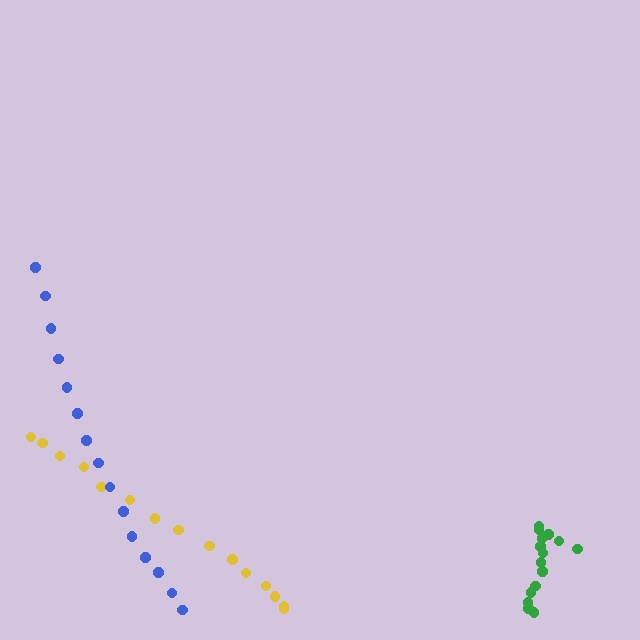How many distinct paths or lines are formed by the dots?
There are 3 distinct paths.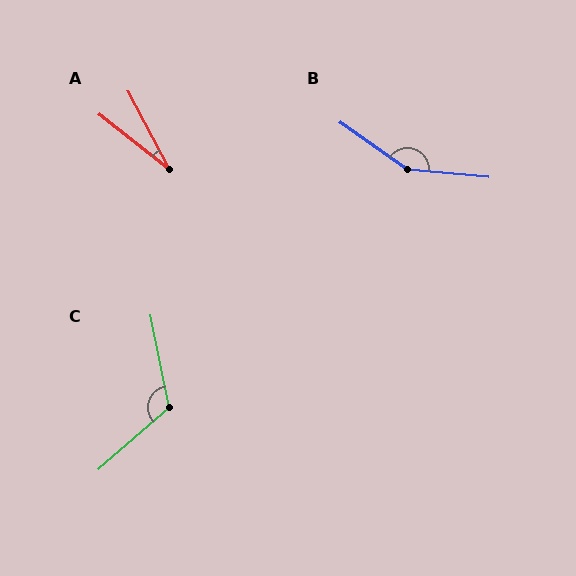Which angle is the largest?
B, at approximately 150 degrees.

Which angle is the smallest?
A, at approximately 24 degrees.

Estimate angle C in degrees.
Approximately 120 degrees.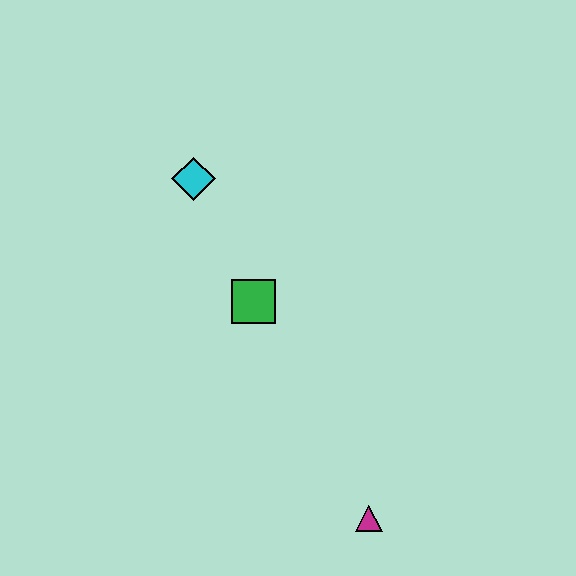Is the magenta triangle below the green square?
Yes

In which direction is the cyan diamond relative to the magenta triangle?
The cyan diamond is above the magenta triangle.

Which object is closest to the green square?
The cyan diamond is closest to the green square.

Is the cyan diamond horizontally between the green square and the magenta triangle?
No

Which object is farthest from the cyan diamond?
The magenta triangle is farthest from the cyan diamond.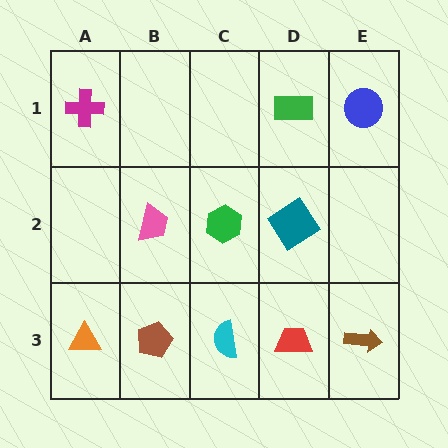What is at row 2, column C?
A green hexagon.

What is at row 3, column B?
A brown pentagon.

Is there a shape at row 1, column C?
No, that cell is empty.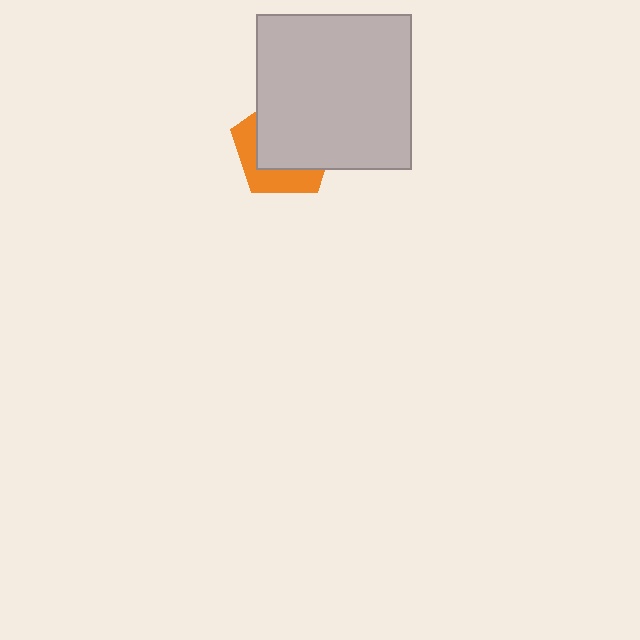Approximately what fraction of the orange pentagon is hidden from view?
Roughly 64% of the orange pentagon is hidden behind the light gray square.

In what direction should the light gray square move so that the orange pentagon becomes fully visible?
The light gray square should move toward the upper-right. That is the shortest direction to clear the overlap and leave the orange pentagon fully visible.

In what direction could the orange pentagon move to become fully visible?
The orange pentagon could move toward the lower-left. That would shift it out from behind the light gray square entirely.